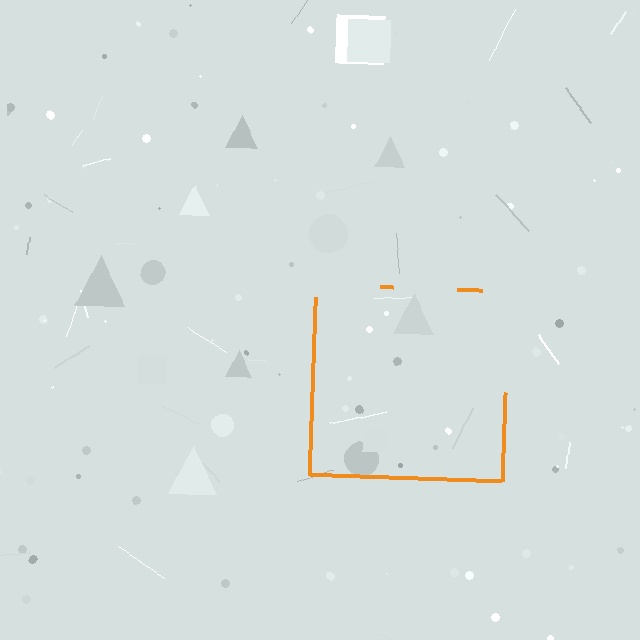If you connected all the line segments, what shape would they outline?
They would outline a square.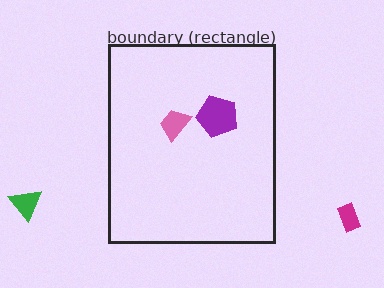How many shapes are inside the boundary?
2 inside, 2 outside.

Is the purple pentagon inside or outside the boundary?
Inside.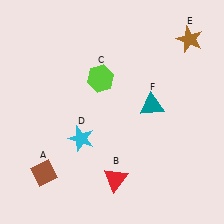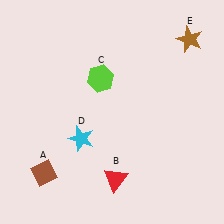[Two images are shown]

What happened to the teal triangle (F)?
The teal triangle (F) was removed in Image 2. It was in the top-right area of Image 1.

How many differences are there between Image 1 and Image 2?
There is 1 difference between the two images.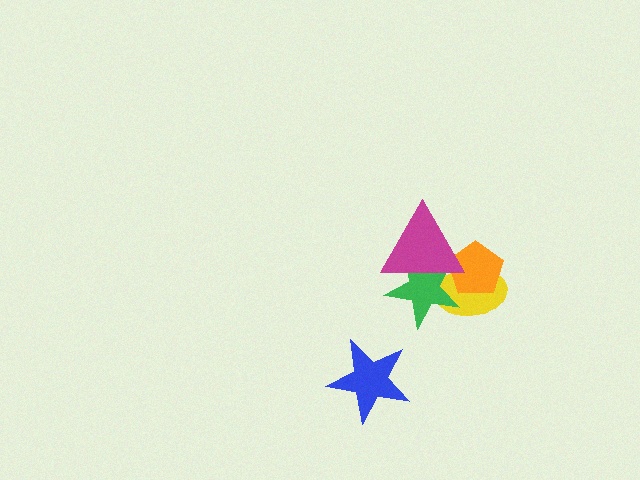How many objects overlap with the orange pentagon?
3 objects overlap with the orange pentagon.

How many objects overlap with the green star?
3 objects overlap with the green star.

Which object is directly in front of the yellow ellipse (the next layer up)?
The green star is directly in front of the yellow ellipse.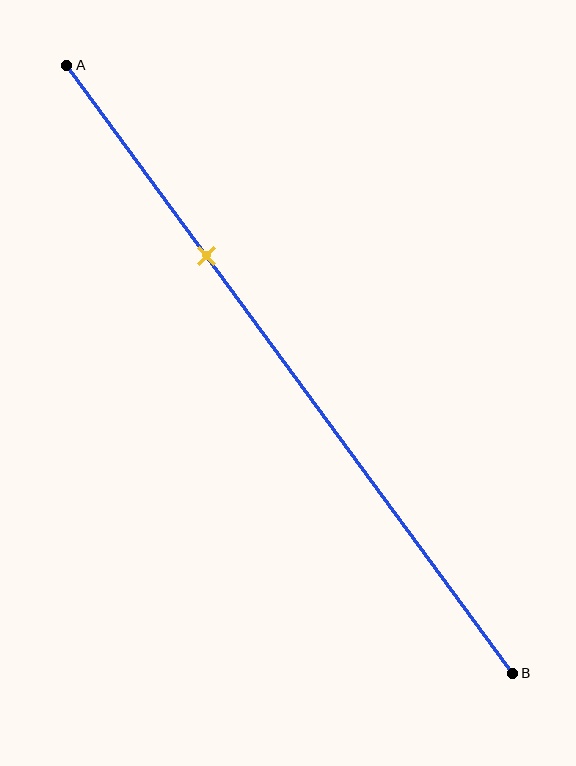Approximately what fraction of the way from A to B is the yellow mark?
The yellow mark is approximately 30% of the way from A to B.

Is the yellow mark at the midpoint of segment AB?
No, the mark is at about 30% from A, not at the 50% midpoint.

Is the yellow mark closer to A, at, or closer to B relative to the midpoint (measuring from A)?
The yellow mark is closer to point A than the midpoint of segment AB.